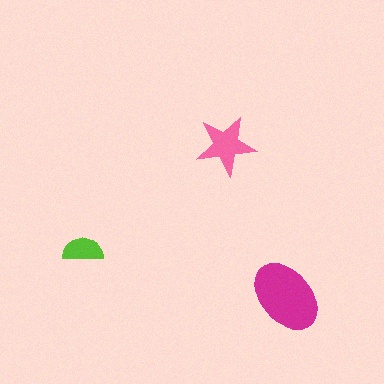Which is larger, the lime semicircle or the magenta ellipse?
The magenta ellipse.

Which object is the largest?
The magenta ellipse.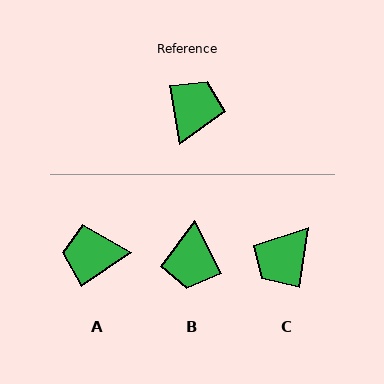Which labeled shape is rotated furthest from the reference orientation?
B, about 162 degrees away.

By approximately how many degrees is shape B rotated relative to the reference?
Approximately 162 degrees clockwise.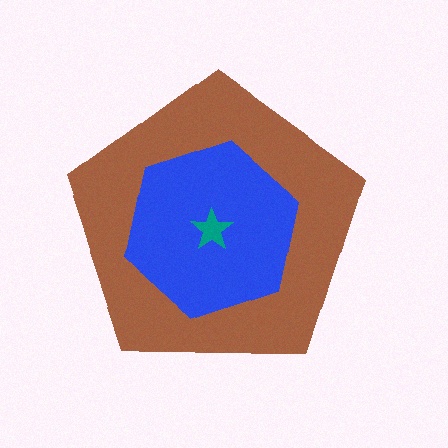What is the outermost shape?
The brown pentagon.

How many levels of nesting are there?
3.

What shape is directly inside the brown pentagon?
The blue hexagon.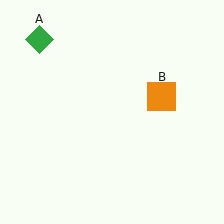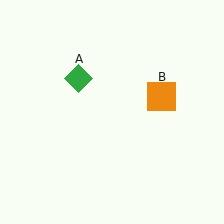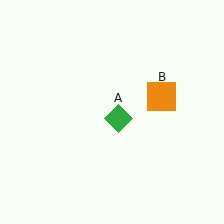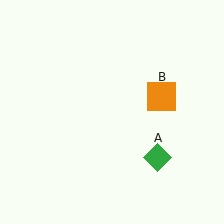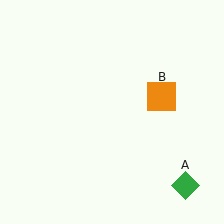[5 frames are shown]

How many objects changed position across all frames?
1 object changed position: green diamond (object A).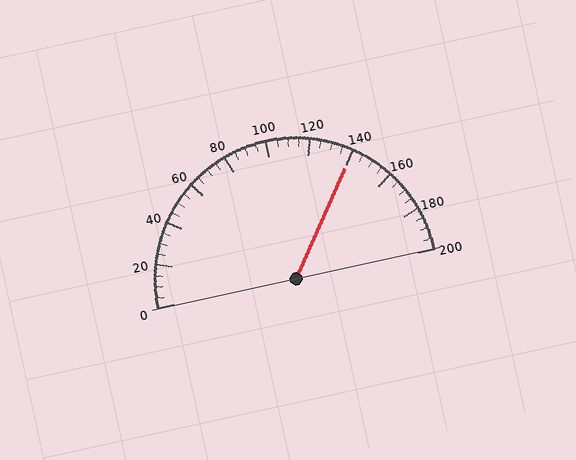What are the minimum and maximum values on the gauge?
The gauge ranges from 0 to 200.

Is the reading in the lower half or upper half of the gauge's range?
The reading is in the upper half of the range (0 to 200).